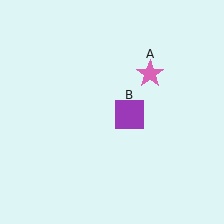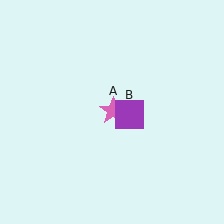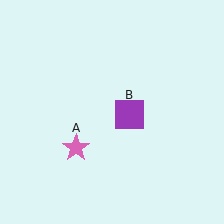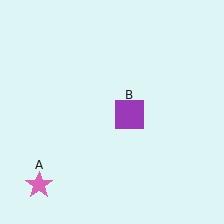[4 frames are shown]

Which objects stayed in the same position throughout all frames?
Purple square (object B) remained stationary.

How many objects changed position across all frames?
1 object changed position: pink star (object A).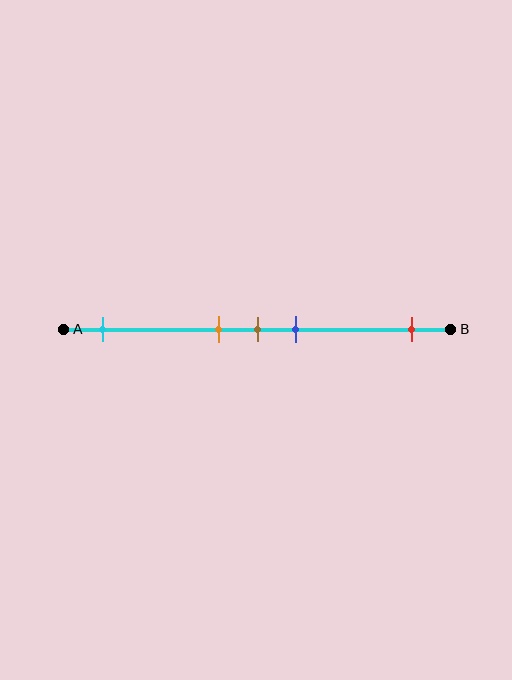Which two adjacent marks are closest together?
The orange and brown marks are the closest adjacent pair.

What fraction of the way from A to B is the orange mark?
The orange mark is approximately 40% (0.4) of the way from A to B.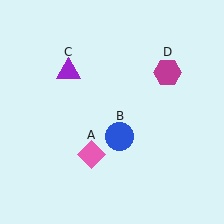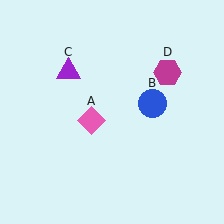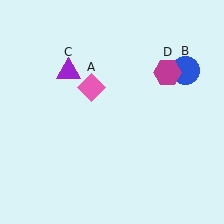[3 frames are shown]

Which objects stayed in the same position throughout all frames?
Purple triangle (object C) and magenta hexagon (object D) remained stationary.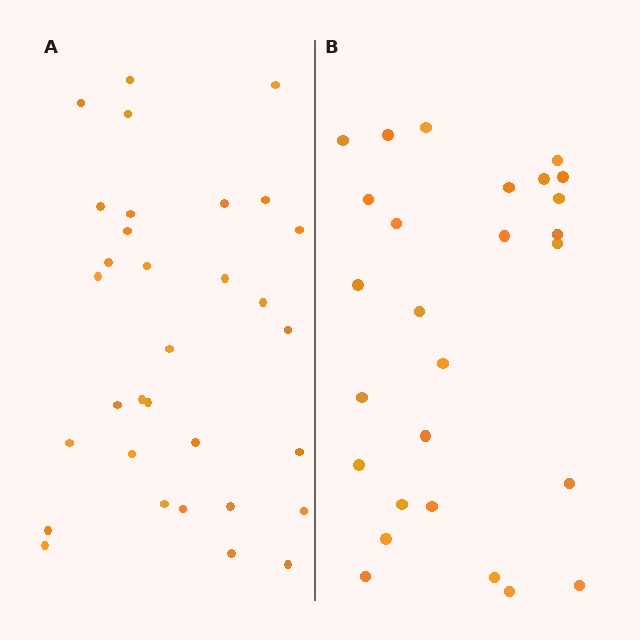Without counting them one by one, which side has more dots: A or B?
Region A (the left region) has more dots.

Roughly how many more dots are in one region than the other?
Region A has about 5 more dots than region B.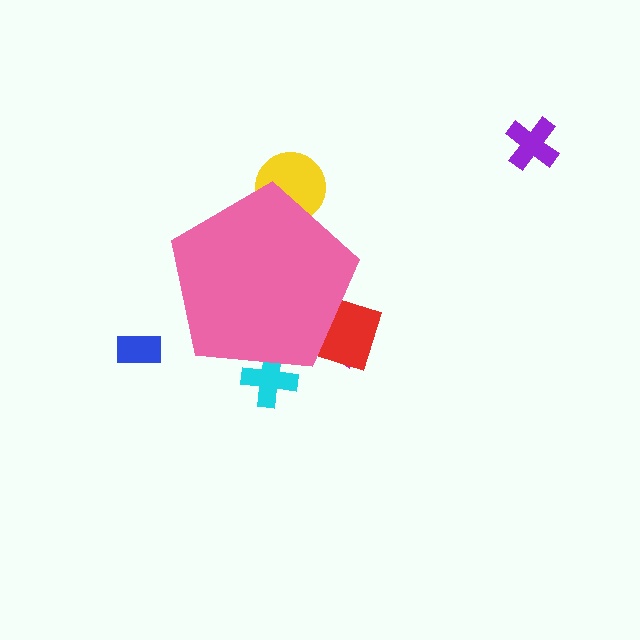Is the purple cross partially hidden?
No, the purple cross is fully visible.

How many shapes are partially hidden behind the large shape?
4 shapes are partially hidden.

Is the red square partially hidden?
Yes, the red square is partially hidden behind the pink pentagon.